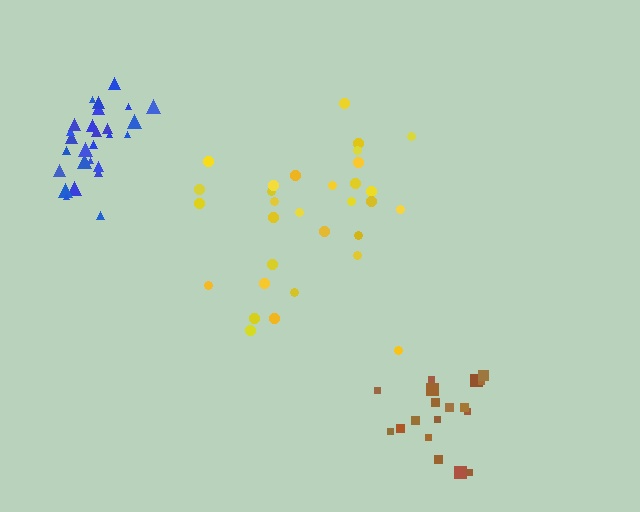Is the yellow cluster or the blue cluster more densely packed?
Blue.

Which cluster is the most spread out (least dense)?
Yellow.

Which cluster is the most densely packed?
Blue.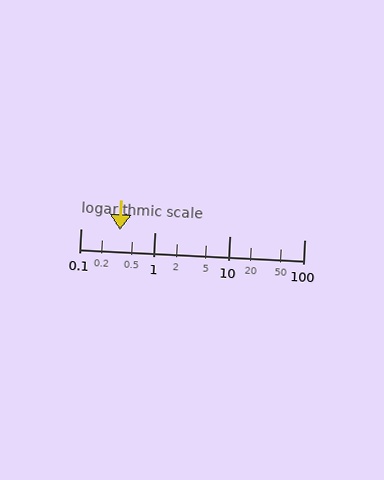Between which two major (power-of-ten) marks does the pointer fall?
The pointer is between 0.1 and 1.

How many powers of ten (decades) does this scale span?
The scale spans 3 decades, from 0.1 to 100.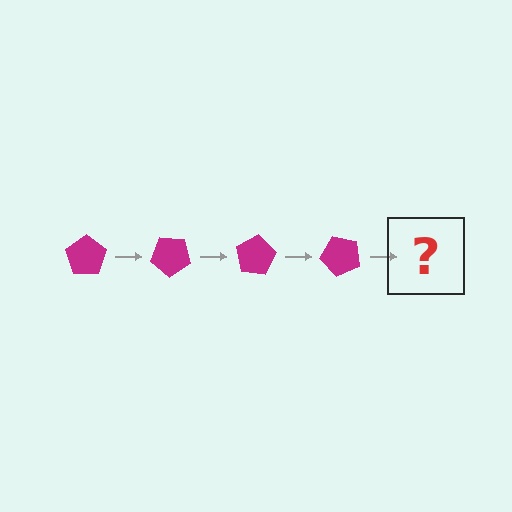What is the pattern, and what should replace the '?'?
The pattern is that the pentagon rotates 40 degrees each step. The '?' should be a magenta pentagon rotated 160 degrees.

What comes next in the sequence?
The next element should be a magenta pentagon rotated 160 degrees.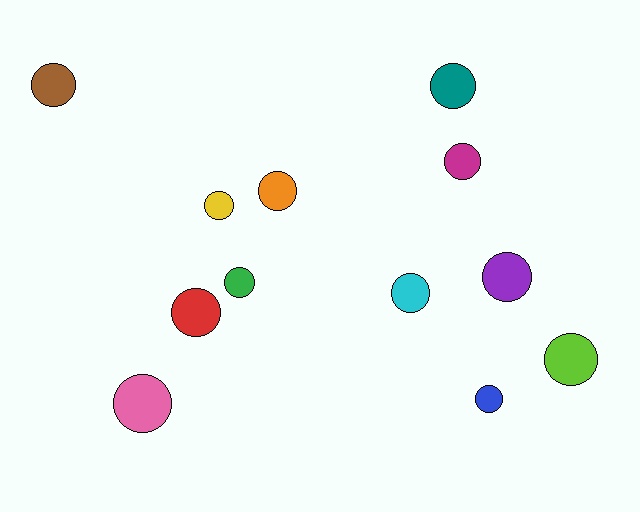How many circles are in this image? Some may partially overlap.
There are 12 circles.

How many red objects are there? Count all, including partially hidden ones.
There is 1 red object.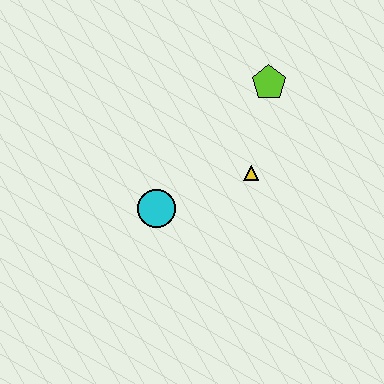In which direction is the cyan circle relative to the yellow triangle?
The cyan circle is to the left of the yellow triangle.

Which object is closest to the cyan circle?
The yellow triangle is closest to the cyan circle.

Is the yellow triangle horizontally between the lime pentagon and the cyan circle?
Yes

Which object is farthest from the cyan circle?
The lime pentagon is farthest from the cyan circle.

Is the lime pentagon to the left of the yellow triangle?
No